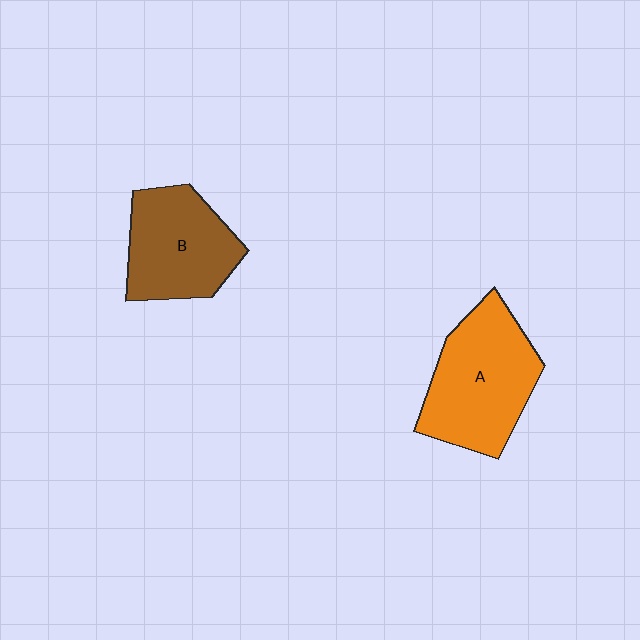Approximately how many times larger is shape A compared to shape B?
Approximately 1.2 times.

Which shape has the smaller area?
Shape B (brown).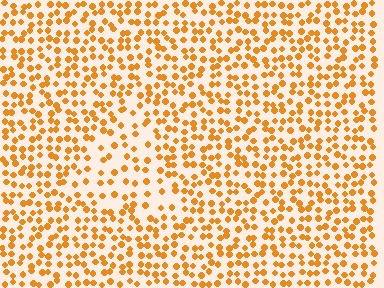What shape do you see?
I see a triangle.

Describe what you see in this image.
The image contains small orange elements arranged at two different densities. A triangle-shaped region is visible where the elements are less densely packed than the surrounding area.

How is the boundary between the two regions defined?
The boundary is defined by a change in element density (approximately 1.7x ratio). All elements are the same color, size, and shape.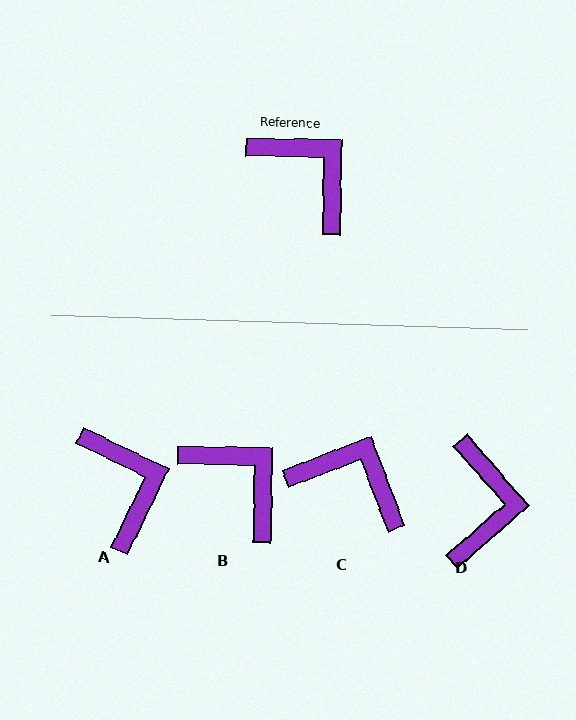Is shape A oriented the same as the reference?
No, it is off by about 25 degrees.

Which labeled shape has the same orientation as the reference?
B.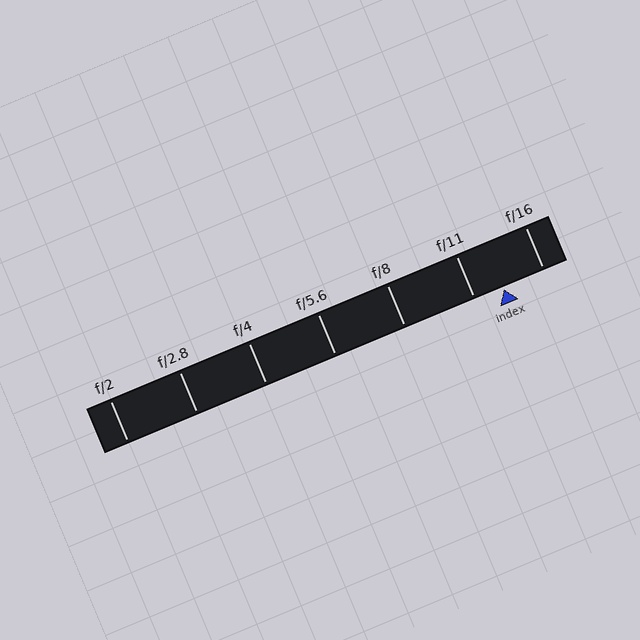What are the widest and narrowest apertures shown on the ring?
The widest aperture shown is f/2 and the narrowest is f/16.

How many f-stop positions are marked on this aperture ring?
There are 7 f-stop positions marked.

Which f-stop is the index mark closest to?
The index mark is closest to f/11.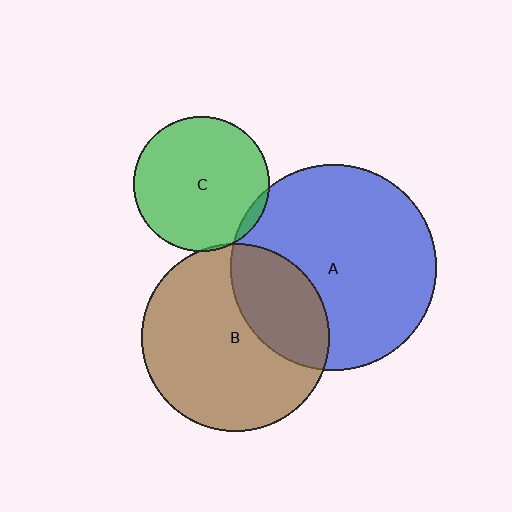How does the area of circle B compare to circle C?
Approximately 1.9 times.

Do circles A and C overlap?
Yes.